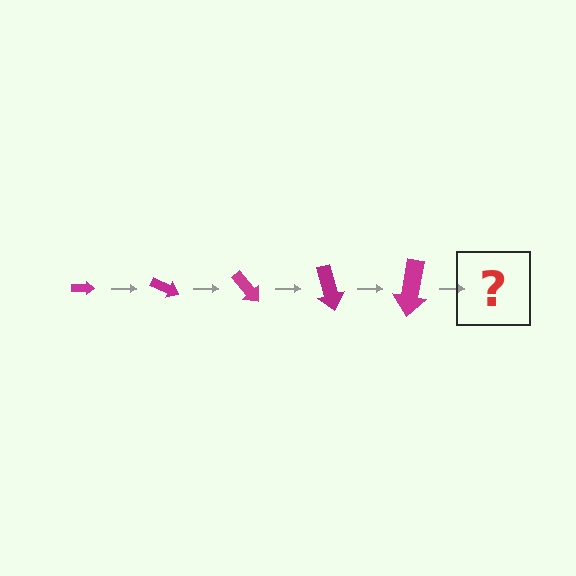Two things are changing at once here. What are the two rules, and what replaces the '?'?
The two rules are that the arrow grows larger each step and it rotates 25 degrees each step. The '?' should be an arrow, larger than the previous one and rotated 125 degrees from the start.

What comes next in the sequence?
The next element should be an arrow, larger than the previous one and rotated 125 degrees from the start.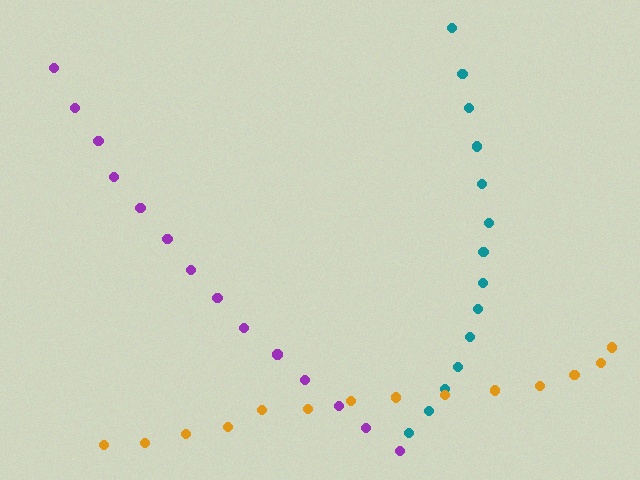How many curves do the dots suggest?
There are 3 distinct paths.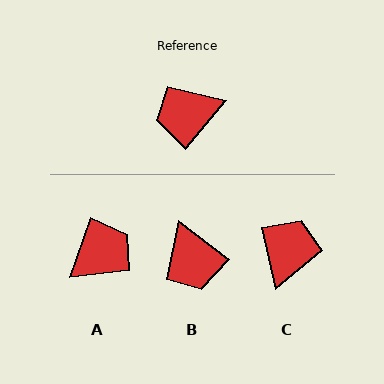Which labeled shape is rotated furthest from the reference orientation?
A, about 159 degrees away.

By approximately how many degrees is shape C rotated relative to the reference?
Approximately 126 degrees clockwise.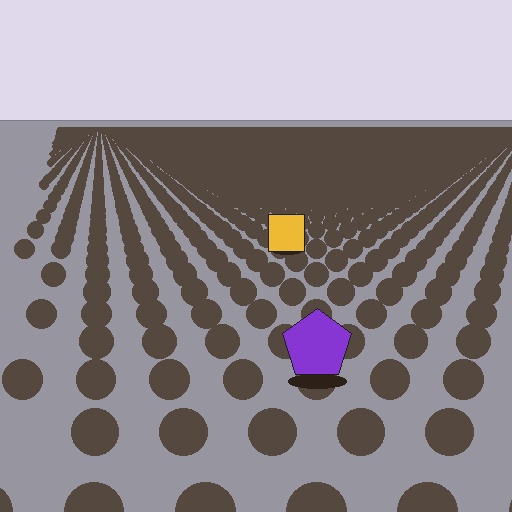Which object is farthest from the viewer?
The yellow square is farthest from the viewer. It appears smaller and the ground texture around it is denser.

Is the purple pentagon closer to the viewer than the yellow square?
Yes. The purple pentagon is closer — you can tell from the texture gradient: the ground texture is coarser near it.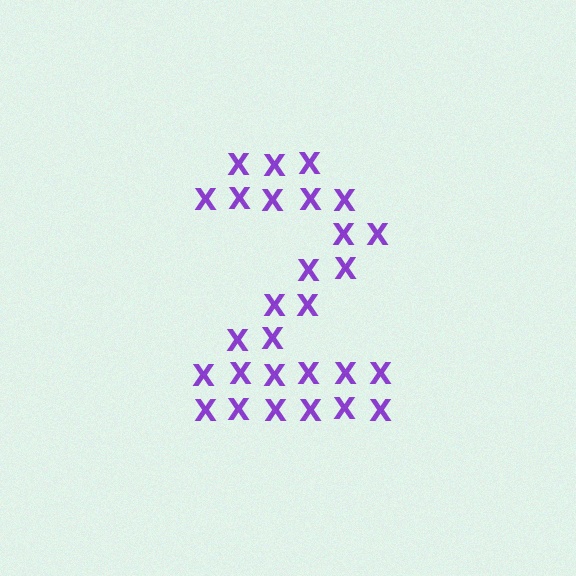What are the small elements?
The small elements are letter X's.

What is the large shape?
The large shape is the digit 2.